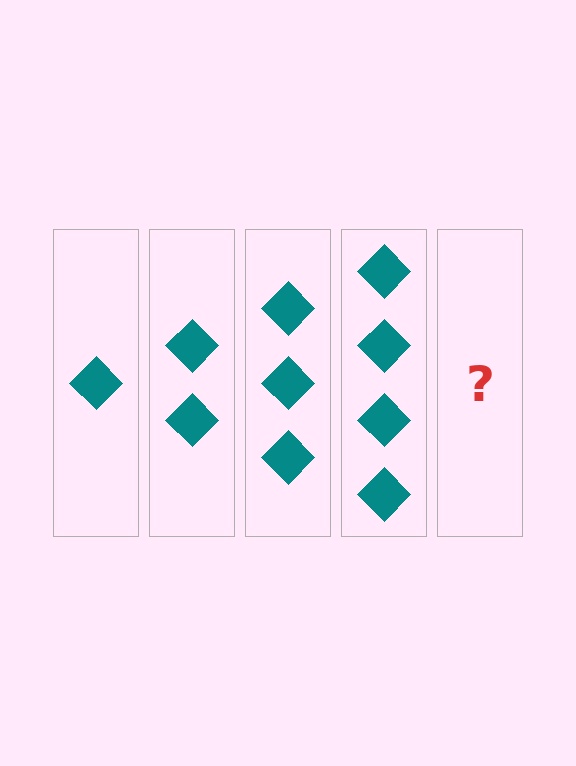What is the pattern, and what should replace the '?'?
The pattern is that each step adds one more diamond. The '?' should be 5 diamonds.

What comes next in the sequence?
The next element should be 5 diamonds.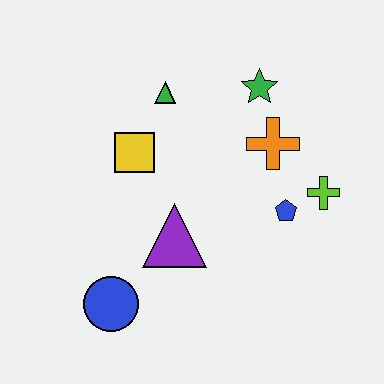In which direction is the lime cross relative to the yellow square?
The lime cross is to the right of the yellow square.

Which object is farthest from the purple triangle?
The green star is farthest from the purple triangle.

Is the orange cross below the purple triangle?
No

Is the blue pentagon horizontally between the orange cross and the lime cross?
Yes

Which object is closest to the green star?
The orange cross is closest to the green star.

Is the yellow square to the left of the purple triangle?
Yes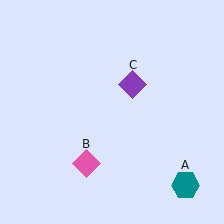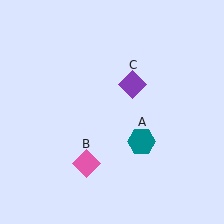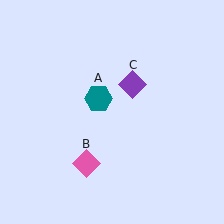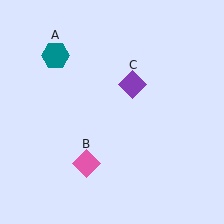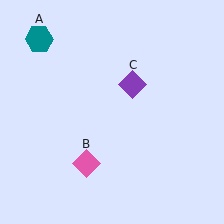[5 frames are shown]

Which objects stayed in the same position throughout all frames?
Pink diamond (object B) and purple diamond (object C) remained stationary.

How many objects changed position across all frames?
1 object changed position: teal hexagon (object A).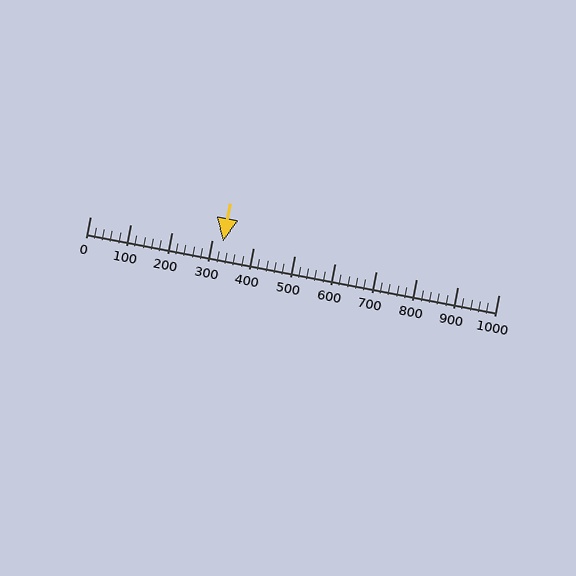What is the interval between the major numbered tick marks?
The major tick marks are spaced 100 units apart.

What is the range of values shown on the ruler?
The ruler shows values from 0 to 1000.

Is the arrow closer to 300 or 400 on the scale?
The arrow is closer to 300.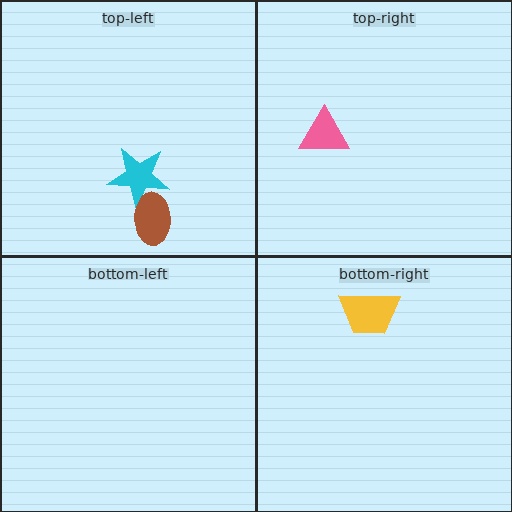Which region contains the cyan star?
The top-left region.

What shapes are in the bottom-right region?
The yellow trapezoid.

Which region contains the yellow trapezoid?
The bottom-right region.